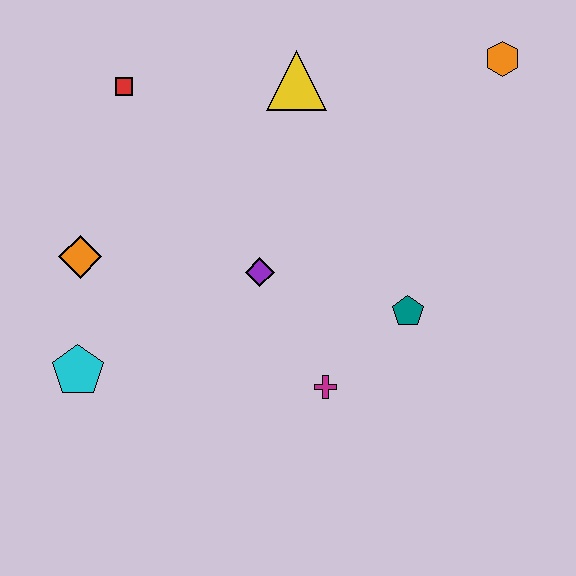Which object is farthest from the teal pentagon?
The red square is farthest from the teal pentagon.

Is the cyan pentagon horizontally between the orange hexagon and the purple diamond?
No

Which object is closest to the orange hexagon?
The yellow triangle is closest to the orange hexagon.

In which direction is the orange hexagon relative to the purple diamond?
The orange hexagon is to the right of the purple diamond.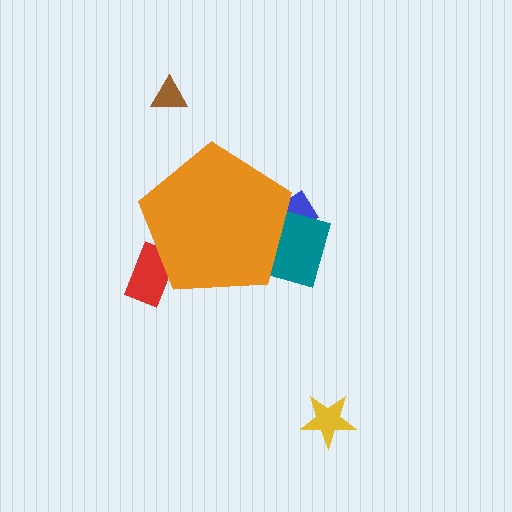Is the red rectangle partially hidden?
Yes, the red rectangle is partially hidden behind the orange pentagon.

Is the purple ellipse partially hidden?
Yes, the purple ellipse is partially hidden behind the orange pentagon.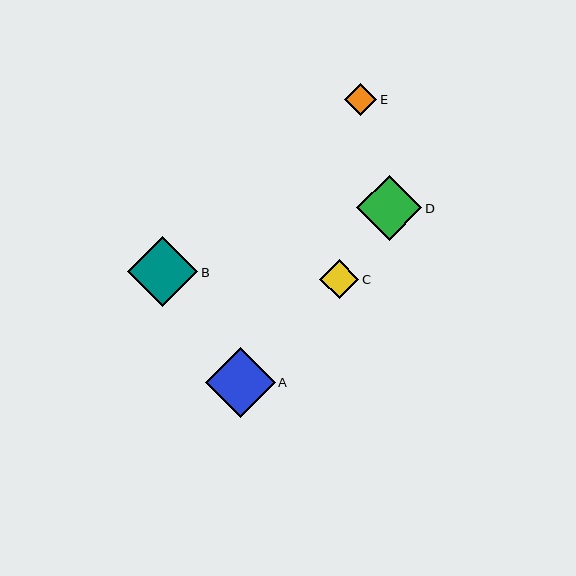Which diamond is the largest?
Diamond B is the largest with a size of approximately 70 pixels.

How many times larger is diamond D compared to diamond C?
Diamond D is approximately 1.7 times the size of diamond C.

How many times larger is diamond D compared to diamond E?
Diamond D is approximately 2.0 times the size of diamond E.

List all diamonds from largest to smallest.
From largest to smallest: B, A, D, C, E.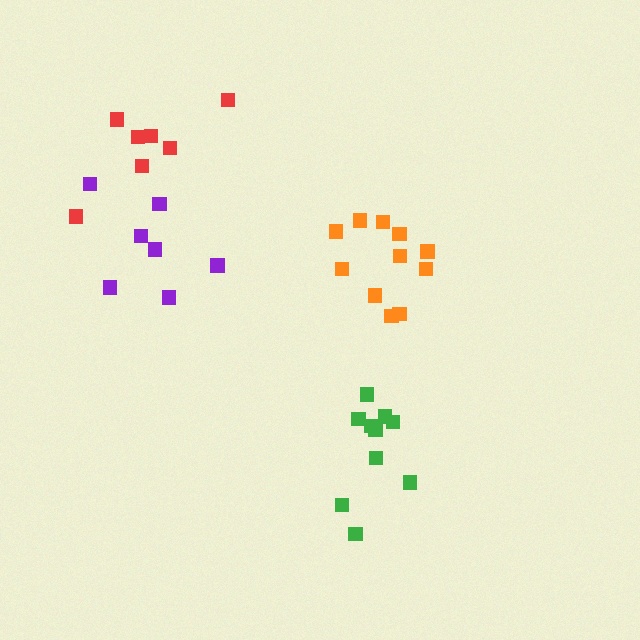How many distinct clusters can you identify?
There are 4 distinct clusters.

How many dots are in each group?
Group 1: 11 dots, Group 2: 7 dots, Group 3: 10 dots, Group 4: 7 dots (35 total).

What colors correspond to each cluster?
The clusters are colored: orange, purple, green, red.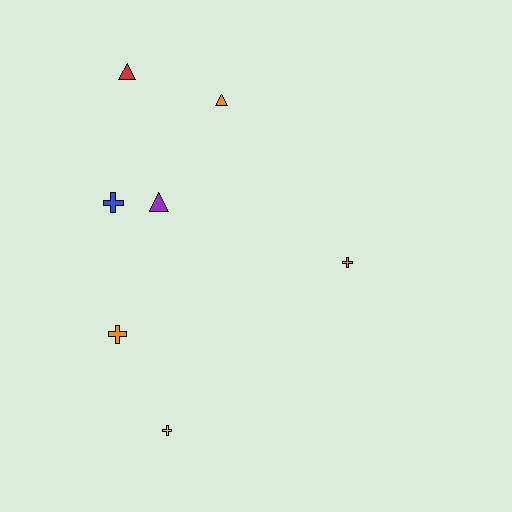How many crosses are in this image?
There are 4 crosses.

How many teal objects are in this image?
There are no teal objects.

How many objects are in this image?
There are 7 objects.